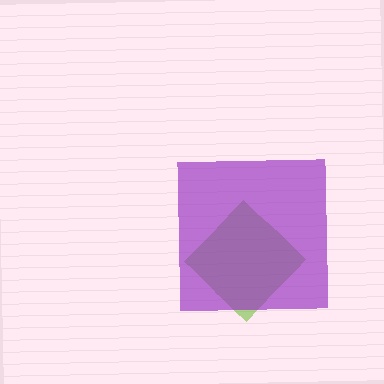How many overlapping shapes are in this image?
There are 2 overlapping shapes in the image.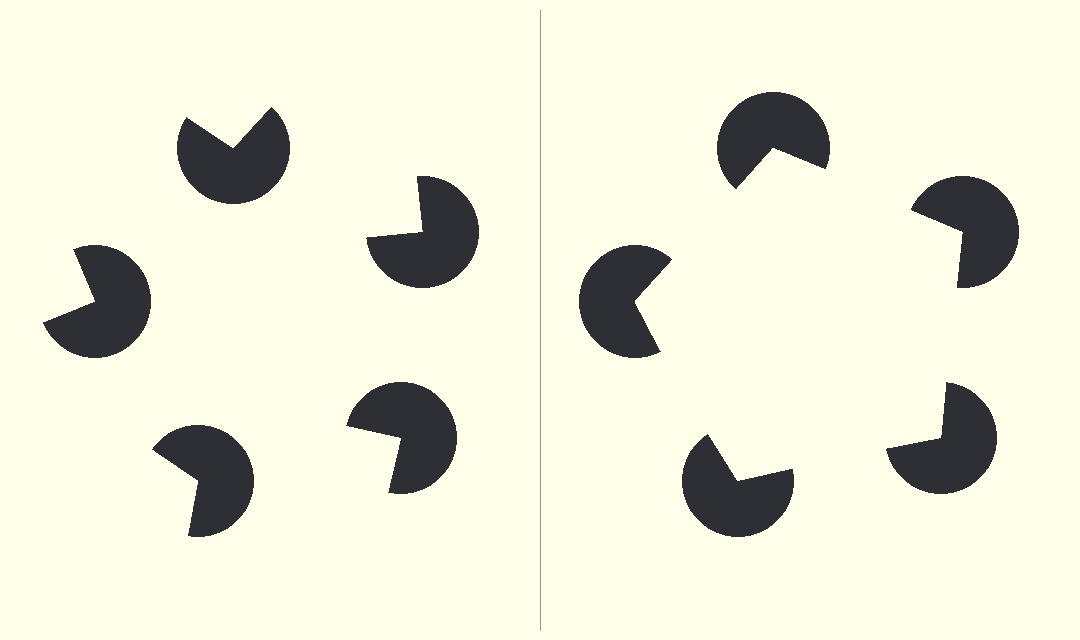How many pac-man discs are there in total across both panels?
10 — 5 on each side.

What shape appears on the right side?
An illusory pentagon.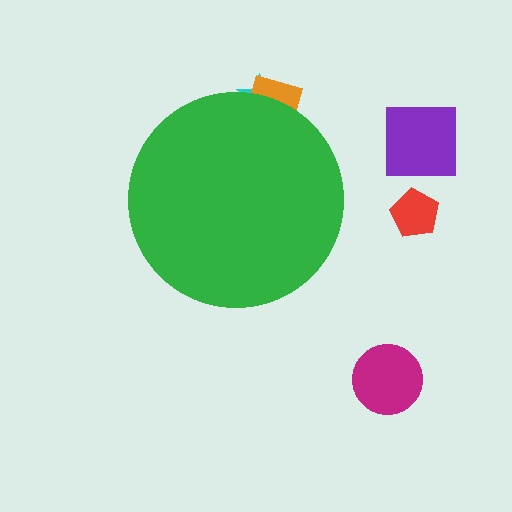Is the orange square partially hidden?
Yes, the orange square is partially hidden behind the green circle.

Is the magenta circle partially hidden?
No, the magenta circle is fully visible.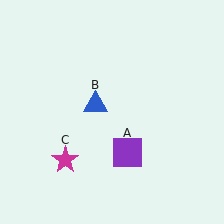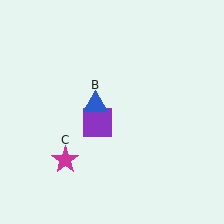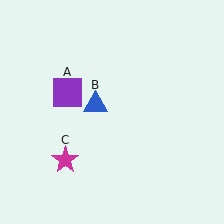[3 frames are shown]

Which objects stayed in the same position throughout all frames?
Blue triangle (object B) and magenta star (object C) remained stationary.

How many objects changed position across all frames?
1 object changed position: purple square (object A).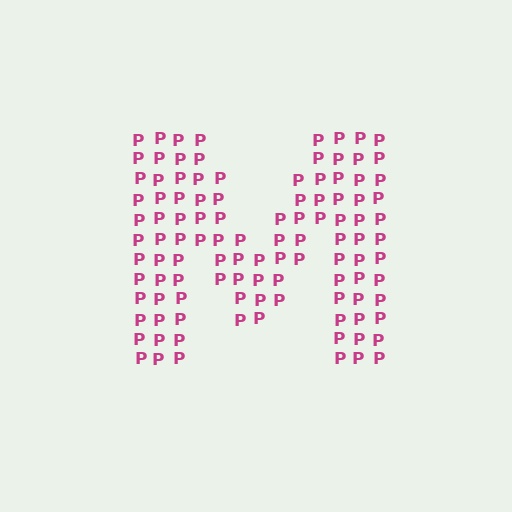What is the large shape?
The large shape is the letter M.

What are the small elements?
The small elements are letter P's.